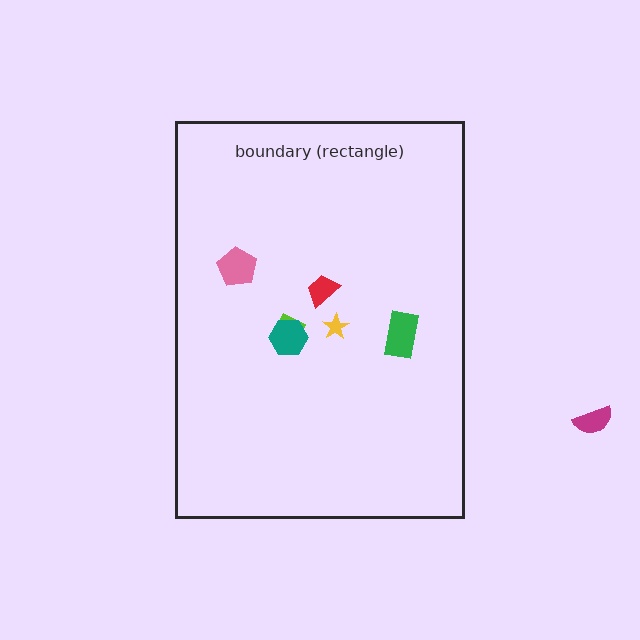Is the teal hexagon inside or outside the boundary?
Inside.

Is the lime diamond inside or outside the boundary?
Inside.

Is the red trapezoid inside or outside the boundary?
Inside.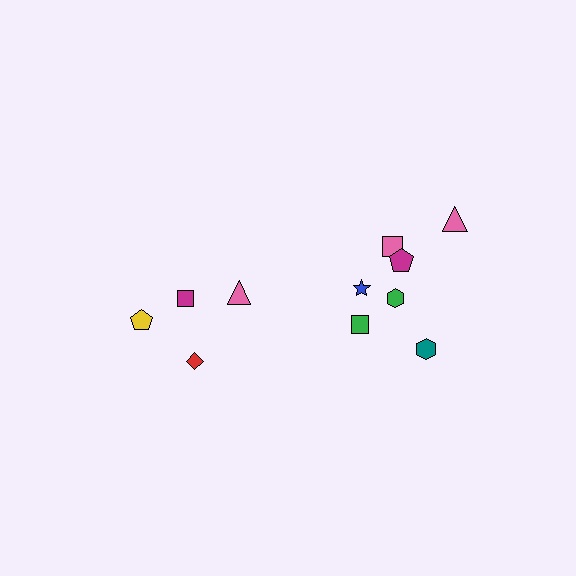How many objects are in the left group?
There are 4 objects.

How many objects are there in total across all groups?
There are 11 objects.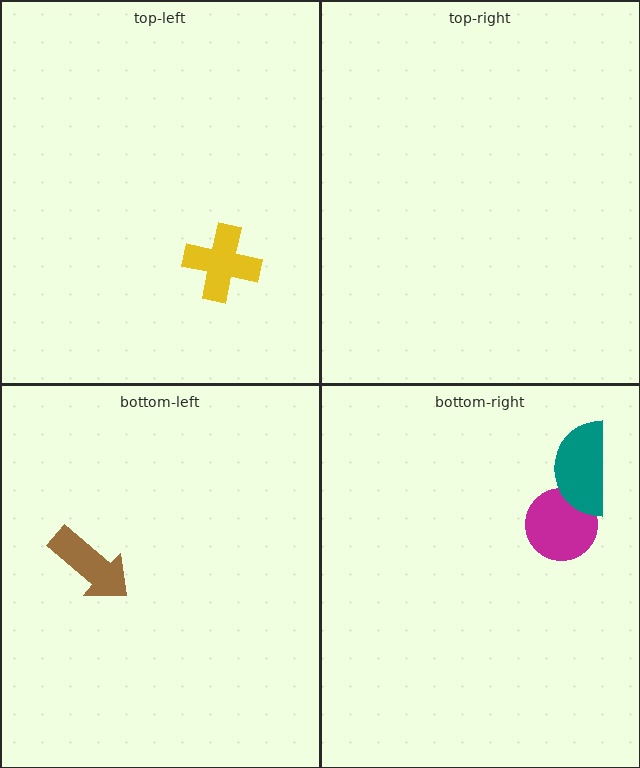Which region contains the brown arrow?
The bottom-left region.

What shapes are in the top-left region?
The yellow cross.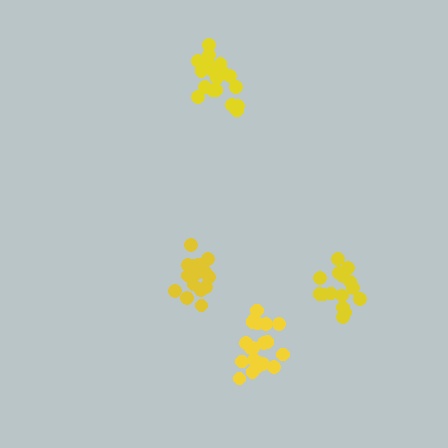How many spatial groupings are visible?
There are 4 spatial groupings.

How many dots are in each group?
Group 1: 19 dots, Group 2: 17 dots, Group 3: 20 dots, Group 4: 16 dots (72 total).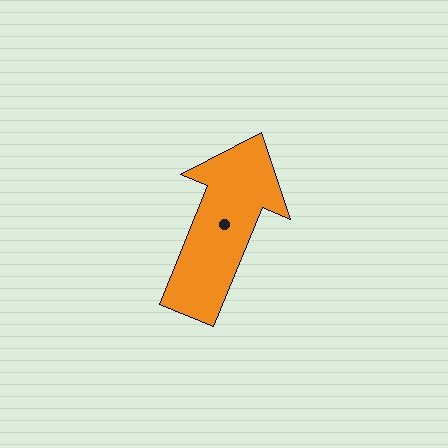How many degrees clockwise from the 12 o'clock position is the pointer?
Approximately 22 degrees.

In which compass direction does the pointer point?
North.